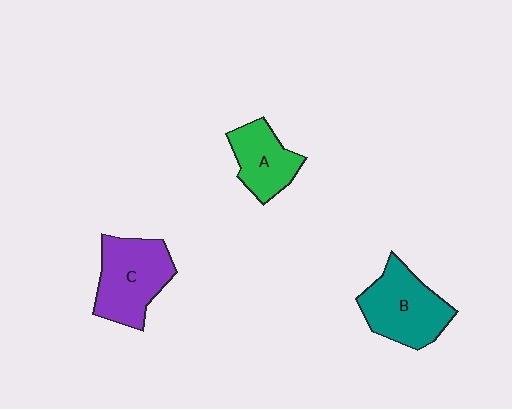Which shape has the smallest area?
Shape A (green).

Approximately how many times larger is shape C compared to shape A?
Approximately 1.4 times.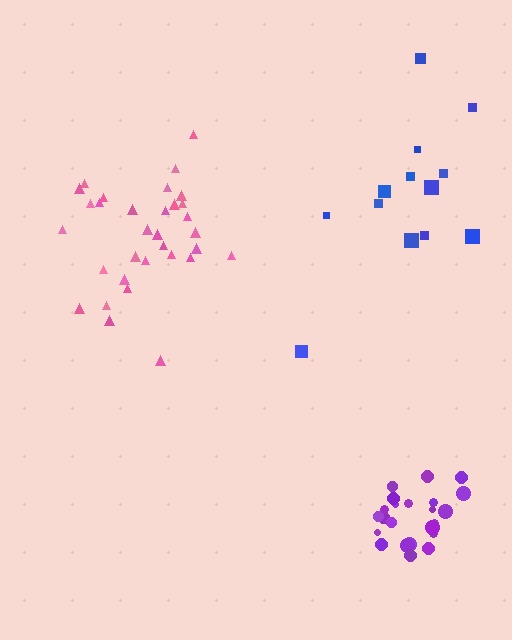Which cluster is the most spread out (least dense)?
Blue.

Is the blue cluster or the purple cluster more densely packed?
Purple.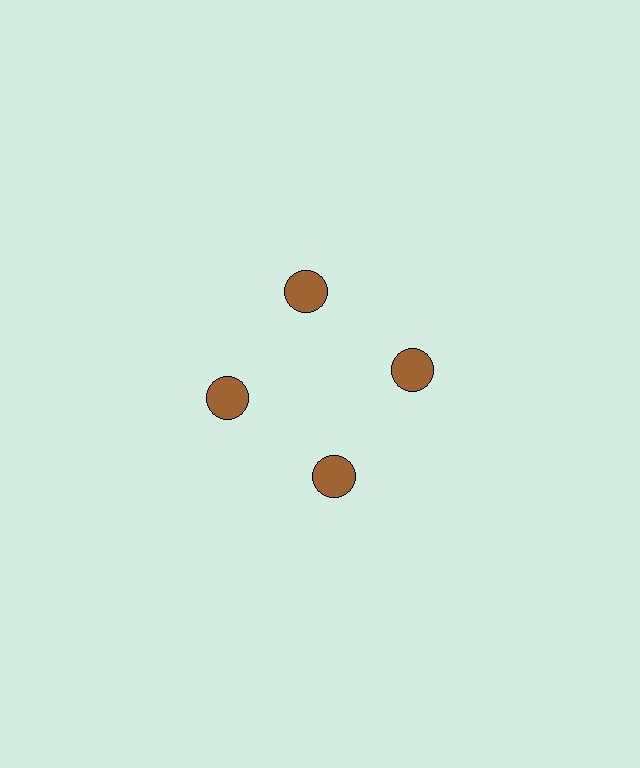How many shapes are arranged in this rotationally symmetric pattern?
There are 4 shapes, arranged in 4 groups of 1.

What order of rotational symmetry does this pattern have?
This pattern has 4-fold rotational symmetry.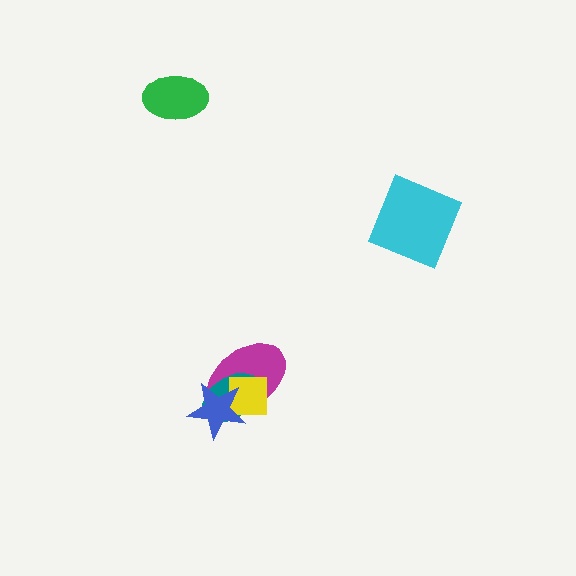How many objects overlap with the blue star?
3 objects overlap with the blue star.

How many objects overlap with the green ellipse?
0 objects overlap with the green ellipse.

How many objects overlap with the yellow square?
3 objects overlap with the yellow square.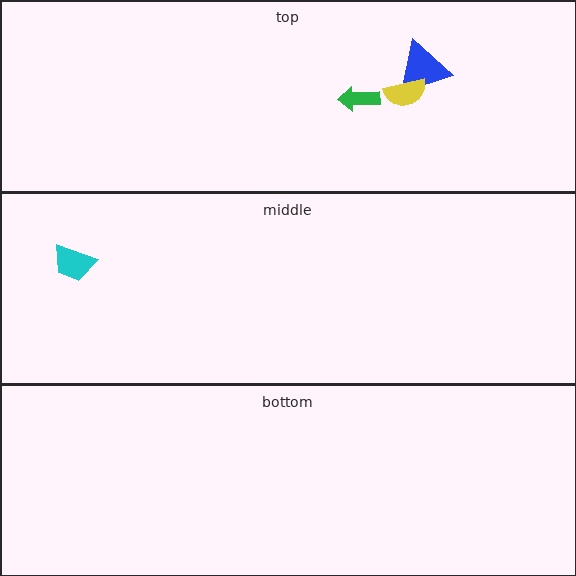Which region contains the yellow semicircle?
The top region.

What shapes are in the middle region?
The cyan trapezoid.